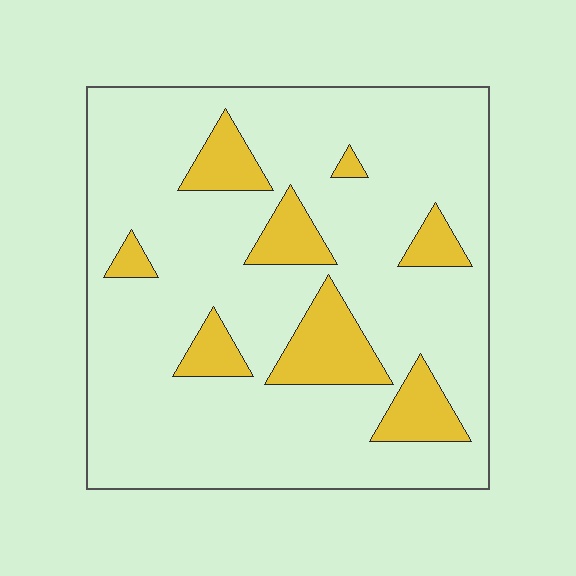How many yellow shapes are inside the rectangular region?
8.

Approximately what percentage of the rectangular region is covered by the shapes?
Approximately 15%.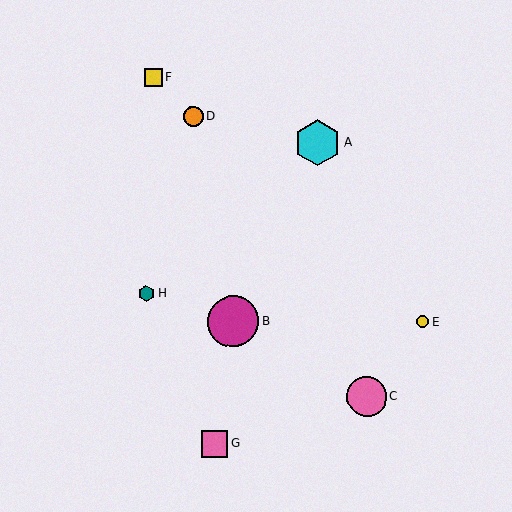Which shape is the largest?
The magenta circle (labeled B) is the largest.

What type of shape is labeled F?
Shape F is a yellow square.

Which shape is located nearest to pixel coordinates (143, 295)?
The teal hexagon (labeled H) at (146, 293) is nearest to that location.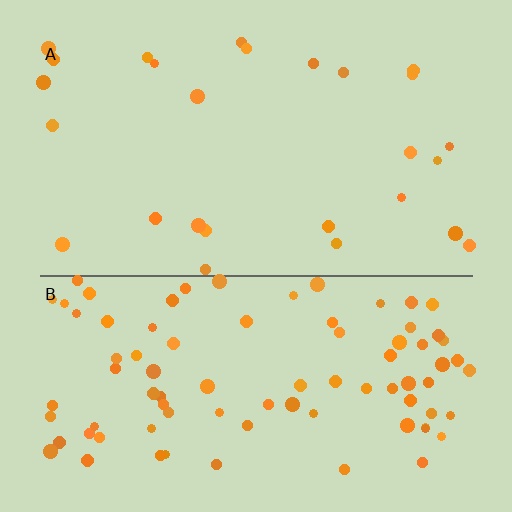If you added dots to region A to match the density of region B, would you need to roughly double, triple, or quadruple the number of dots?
Approximately triple.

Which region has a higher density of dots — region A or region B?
B (the bottom).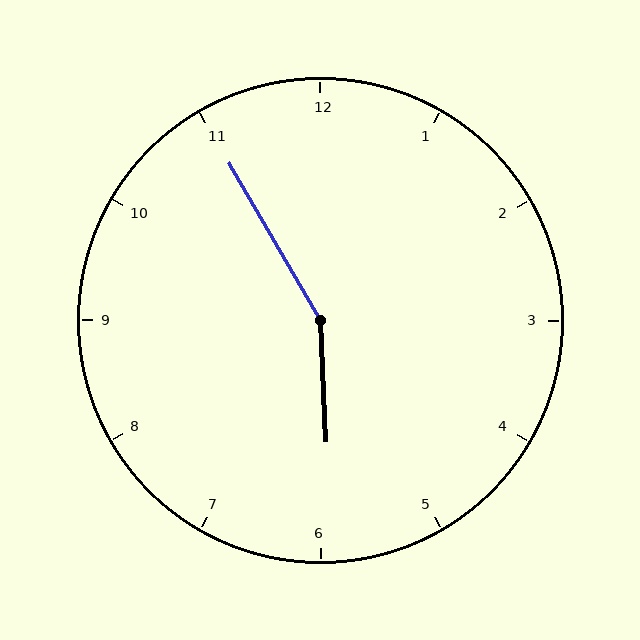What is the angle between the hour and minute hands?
Approximately 152 degrees.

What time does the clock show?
5:55.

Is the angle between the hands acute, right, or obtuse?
It is obtuse.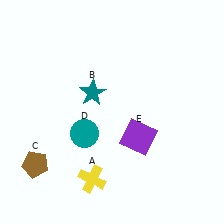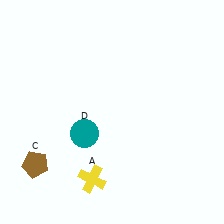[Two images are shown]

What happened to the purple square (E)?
The purple square (E) was removed in Image 2. It was in the bottom-right area of Image 1.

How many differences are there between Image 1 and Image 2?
There are 2 differences between the two images.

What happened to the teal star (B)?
The teal star (B) was removed in Image 2. It was in the top-left area of Image 1.